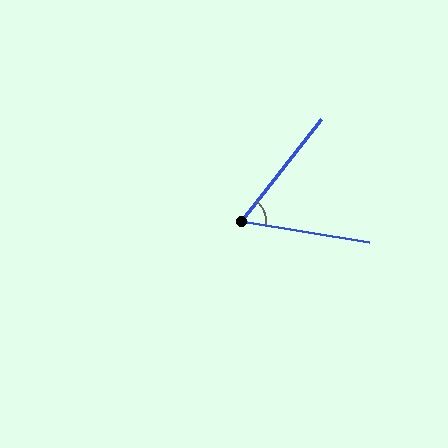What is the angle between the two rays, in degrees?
Approximately 61 degrees.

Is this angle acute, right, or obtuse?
It is acute.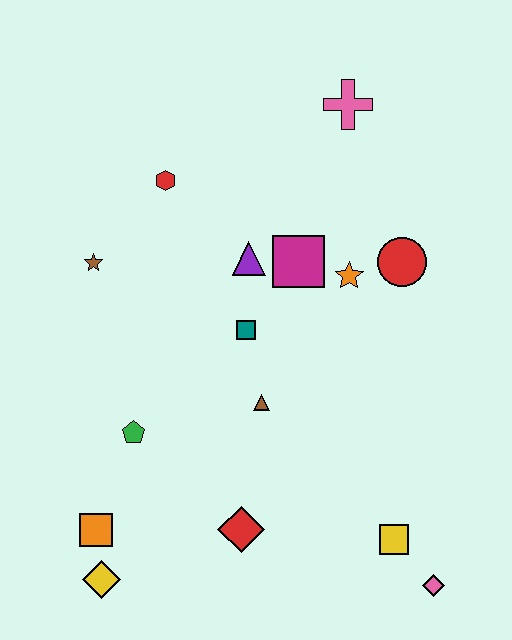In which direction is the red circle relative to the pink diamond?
The red circle is above the pink diamond.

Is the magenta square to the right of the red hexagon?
Yes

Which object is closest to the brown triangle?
The teal square is closest to the brown triangle.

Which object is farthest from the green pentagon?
The pink cross is farthest from the green pentagon.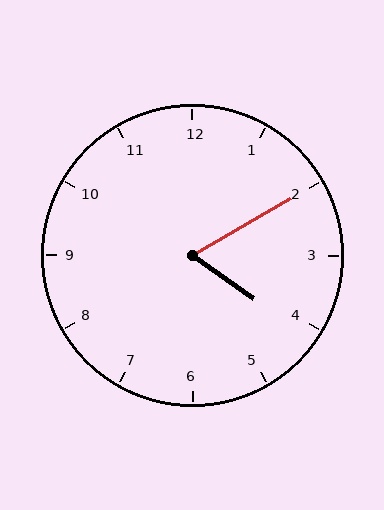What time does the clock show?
4:10.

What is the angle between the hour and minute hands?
Approximately 65 degrees.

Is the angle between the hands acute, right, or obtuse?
It is acute.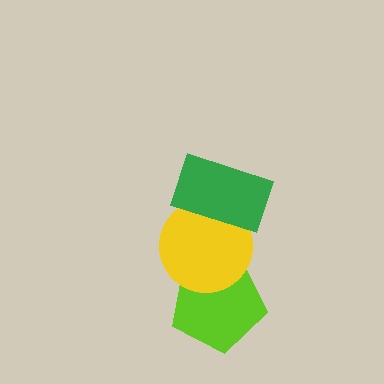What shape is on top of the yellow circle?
The green rectangle is on top of the yellow circle.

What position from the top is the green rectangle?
The green rectangle is 1st from the top.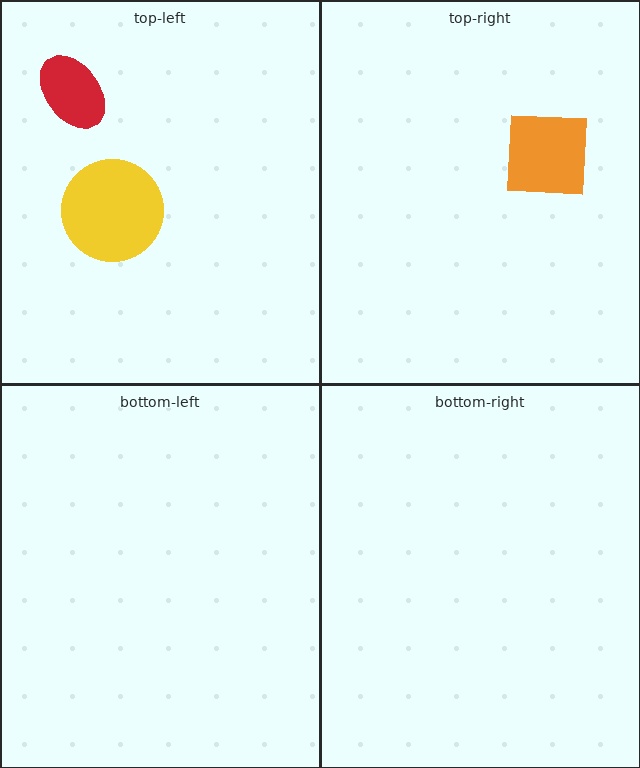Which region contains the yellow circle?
The top-left region.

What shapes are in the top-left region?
The red ellipse, the yellow circle.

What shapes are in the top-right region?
The orange square.